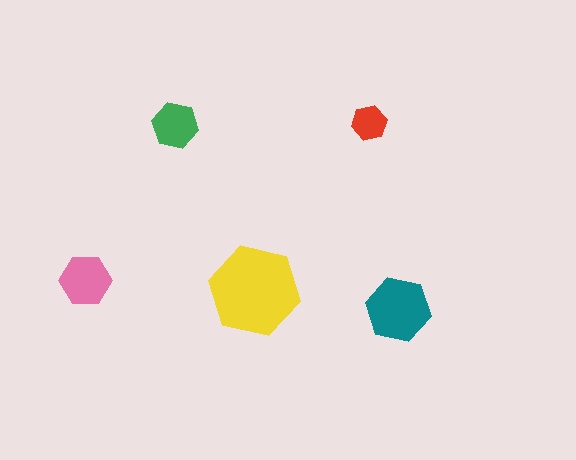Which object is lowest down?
The teal hexagon is bottommost.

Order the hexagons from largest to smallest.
the yellow one, the teal one, the pink one, the green one, the red one.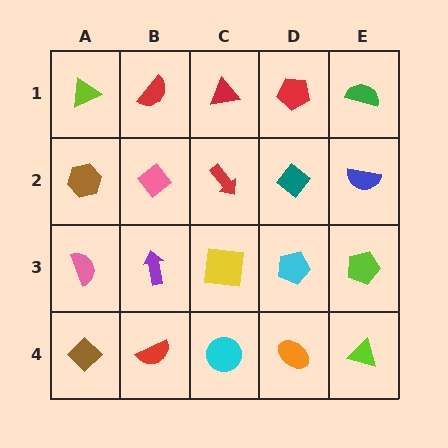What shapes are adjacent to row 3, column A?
A brown hexagon (row 2, column A), a brown diamond (row 4, column A), a purple arrow (row 3, column B).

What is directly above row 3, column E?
A blue semicircle.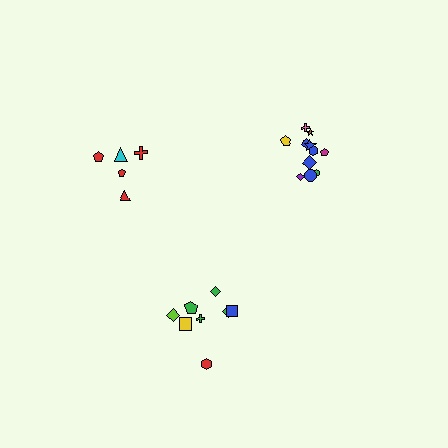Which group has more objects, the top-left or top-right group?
The top-right group.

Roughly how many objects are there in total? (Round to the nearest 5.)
Roughly 25 objects in total.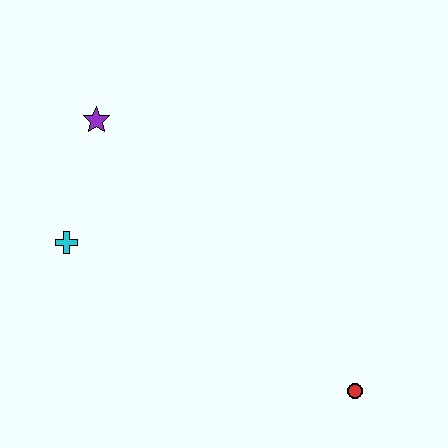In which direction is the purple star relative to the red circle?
The purple star is above the red circle.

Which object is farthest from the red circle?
The purple star is farthest from the red circle.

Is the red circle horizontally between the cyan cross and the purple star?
No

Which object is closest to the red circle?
The cyan cross is closest to the red circle.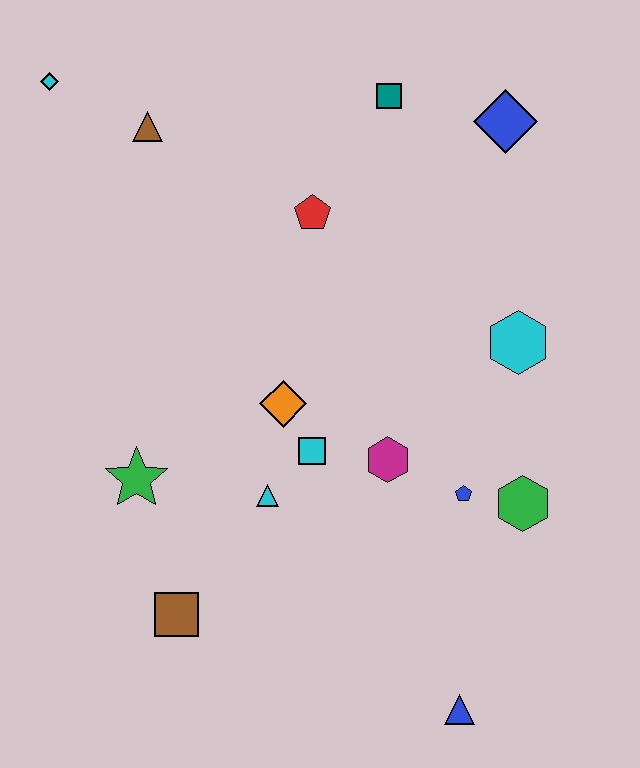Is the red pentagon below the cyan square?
No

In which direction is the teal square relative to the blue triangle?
The teal square is above the blue triangle.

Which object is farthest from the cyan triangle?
The cyan diamond is farthest from the cyan triangle.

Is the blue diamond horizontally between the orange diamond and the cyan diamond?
No